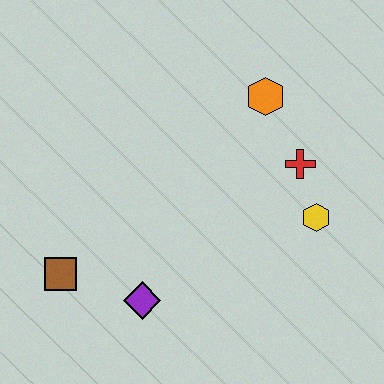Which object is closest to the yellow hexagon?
The red cross is closest to the yellow hexagon.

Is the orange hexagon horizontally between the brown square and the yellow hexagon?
Yes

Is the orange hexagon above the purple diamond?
Yes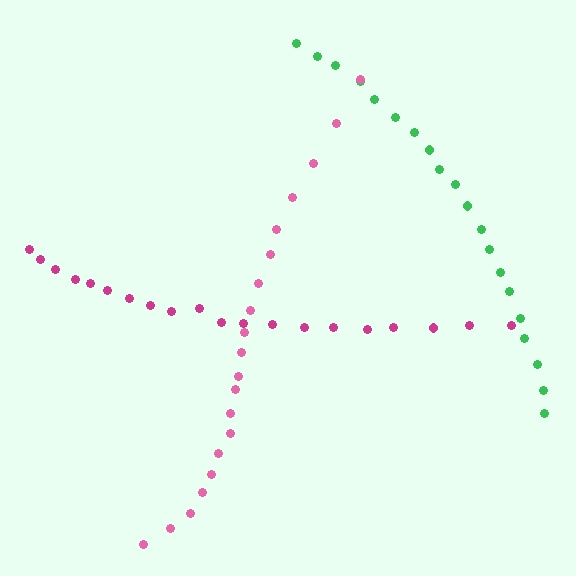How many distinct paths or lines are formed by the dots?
There are 3 distinct paths.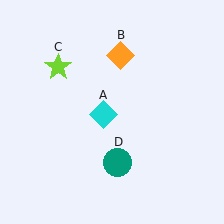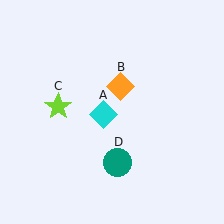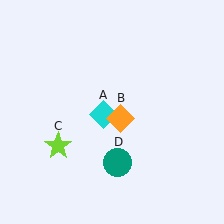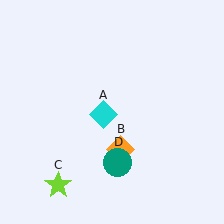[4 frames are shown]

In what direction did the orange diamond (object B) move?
The orange diamond (object B) moved down.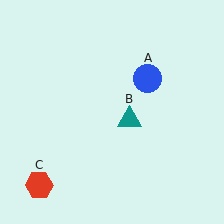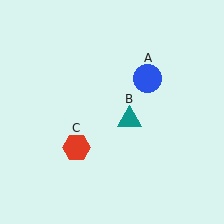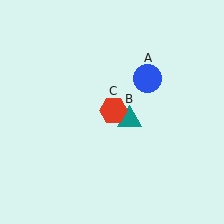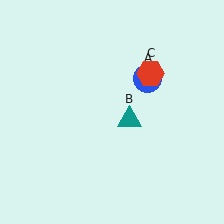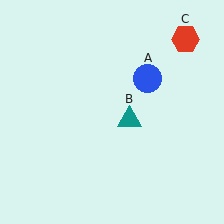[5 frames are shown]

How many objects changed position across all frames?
1 object changed position: red hexagon (object C).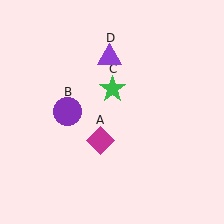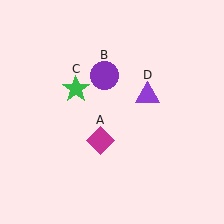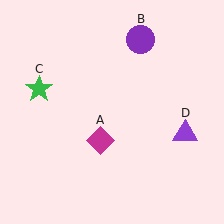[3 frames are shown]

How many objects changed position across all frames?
3 objects changed position: purple circle (object B), green star (object C), purple triangle (object D).